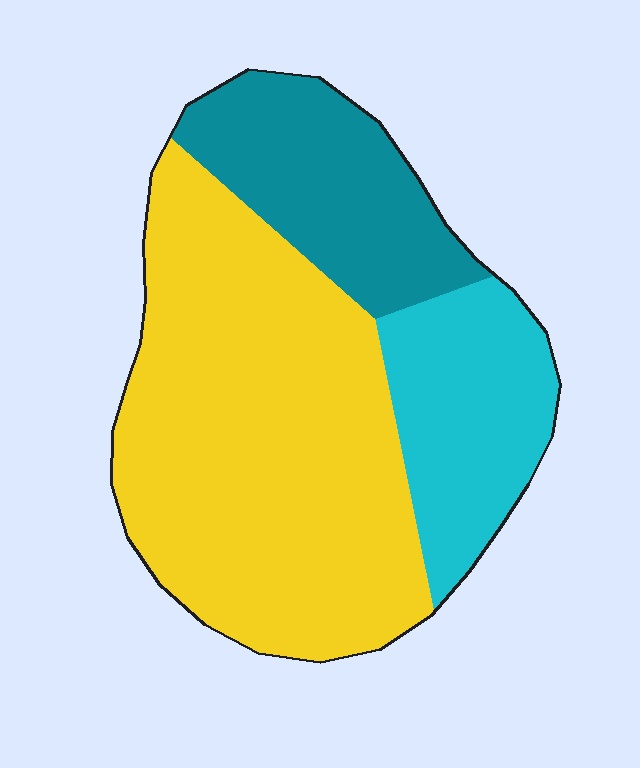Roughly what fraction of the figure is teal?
Teal takes up about one fifth (1/5) of the figure.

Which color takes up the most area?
Yellow, at roughly 60%.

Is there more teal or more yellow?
Yellow.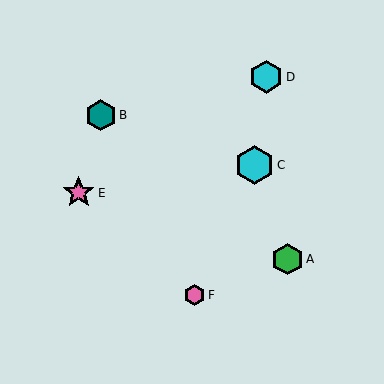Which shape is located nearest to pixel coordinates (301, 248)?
The green hexagon (labeled A) at (287, 259) is nearest to that location.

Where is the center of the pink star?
The center of the pink star is at (79, 193).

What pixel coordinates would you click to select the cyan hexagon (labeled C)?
Click at (255, 165) to select the cyan hexagon C.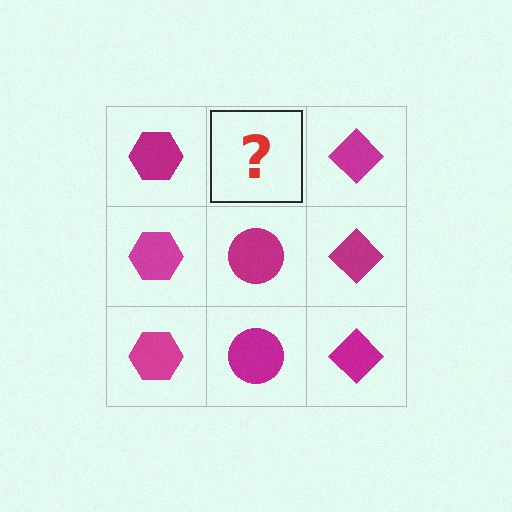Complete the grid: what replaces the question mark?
The question mark should be replaced with a magenta circle.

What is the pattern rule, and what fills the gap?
The rule is that each column has a consistent shape. The gap should be filled with a magenta circle.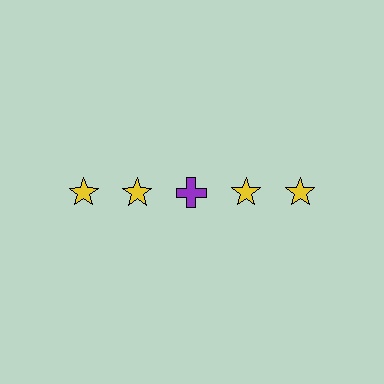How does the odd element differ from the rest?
It differs in both color (purple instead of yellow) and shape (cross instead of star).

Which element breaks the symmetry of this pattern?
The purple cross in the top row, center column breaks the symmetry. All other shapes are yellow stars.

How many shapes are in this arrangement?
There are 5 shapes arranged in a grid pattern.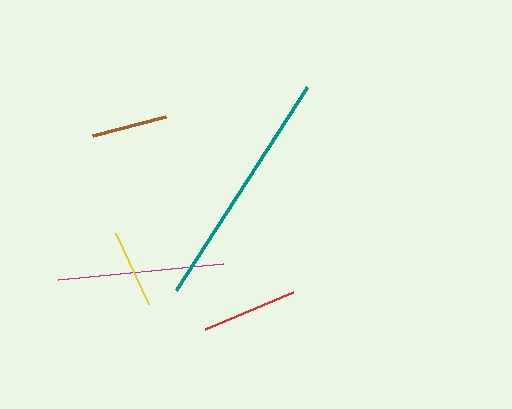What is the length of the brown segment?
The brown segment is approximately 75 pixels long.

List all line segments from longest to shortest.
From longest to shortest: teal, magenta, red, yellow, brown.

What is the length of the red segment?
The red segment is approximately 96 pixels long.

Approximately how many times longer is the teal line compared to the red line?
The teal line is approximately 2.5 times the length of the red line.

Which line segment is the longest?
The teal line is the longest at approximately 242 pixels.